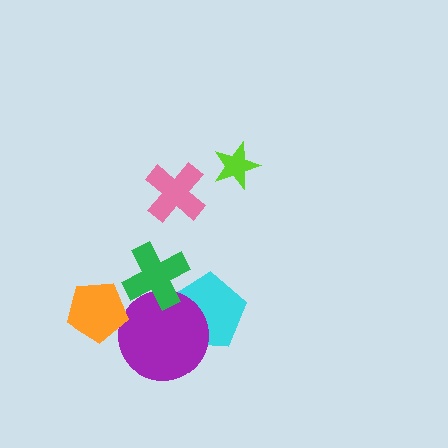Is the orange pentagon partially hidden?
No, no other shape covers it.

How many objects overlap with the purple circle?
2 objects overlap with the purple circle.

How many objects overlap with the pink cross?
0 objects overlap with the pink cross.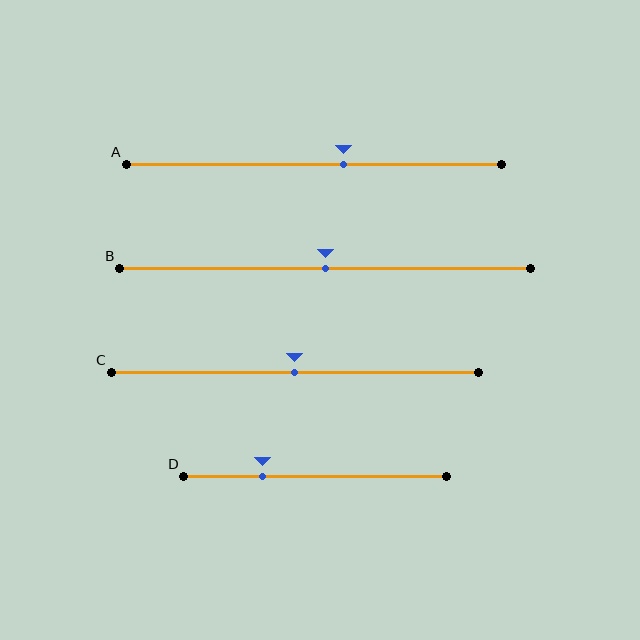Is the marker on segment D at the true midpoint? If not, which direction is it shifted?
No, the marker on segment D is shifted to the left by about 20% of the segment length.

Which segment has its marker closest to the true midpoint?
Segment B has its marker closest to the true midpoint.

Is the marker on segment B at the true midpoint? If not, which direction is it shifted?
Yes, the marker on segment B is at the true midpoint.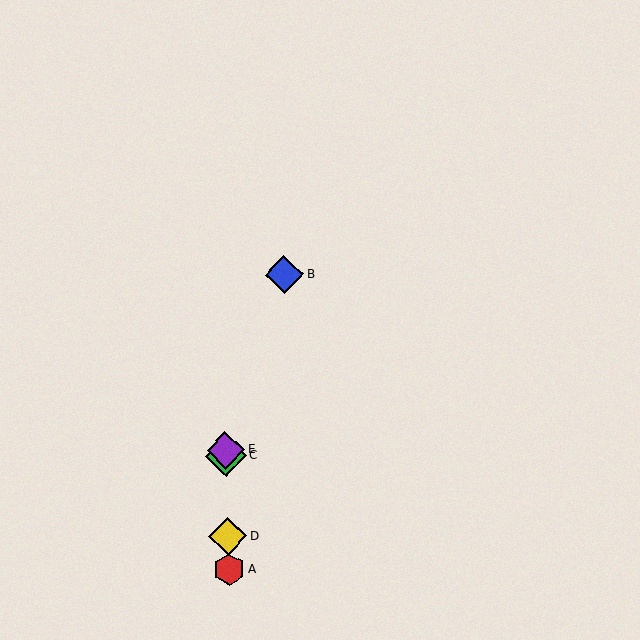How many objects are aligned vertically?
4 objects (A, C, D, E) are aligned vertically.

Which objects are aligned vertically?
Objects A, C, D, E are aligned vertically.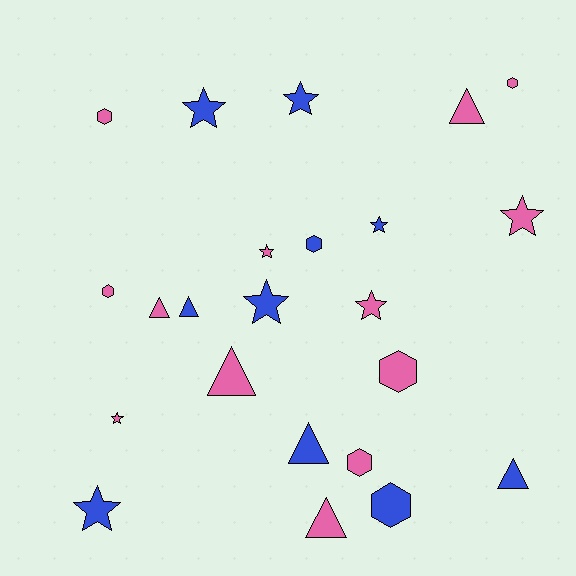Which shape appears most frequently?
Star, with 9 objects.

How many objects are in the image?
There are 23 objects.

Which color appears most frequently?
Pink, with 13 objects.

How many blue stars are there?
There are 5 blue stars.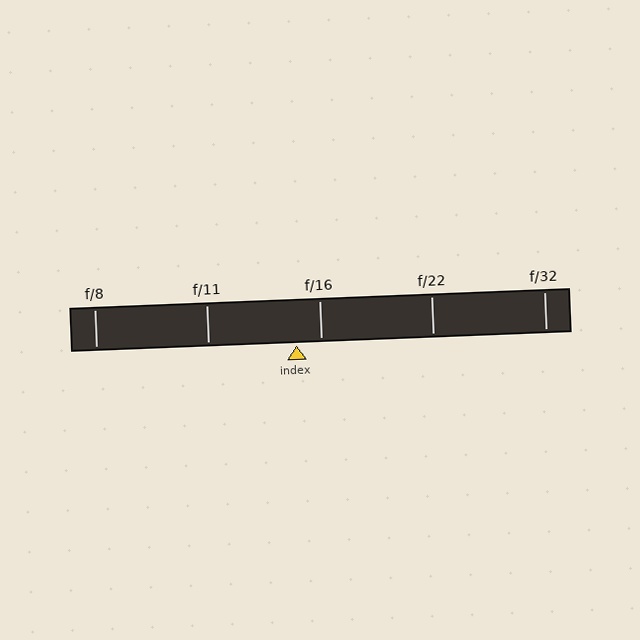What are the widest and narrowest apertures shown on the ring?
The widest aperture shown is f/8 and the narrowest is f/32.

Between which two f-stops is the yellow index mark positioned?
The index mark is between f/11 and f/16.